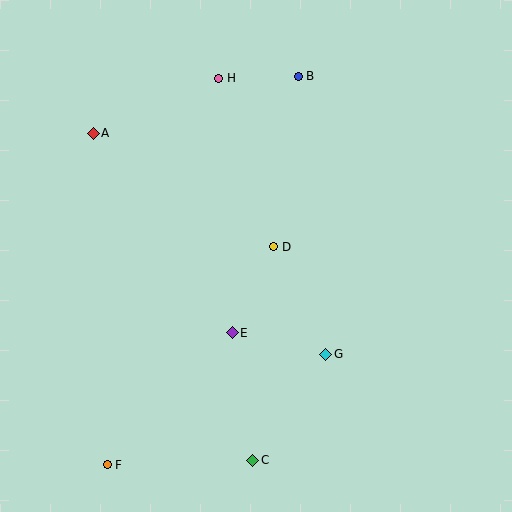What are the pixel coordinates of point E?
Point E is at (232, 333).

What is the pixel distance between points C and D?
The distance between C and D is 215 pixels.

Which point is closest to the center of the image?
Point D at (274, 247) is closest to the center.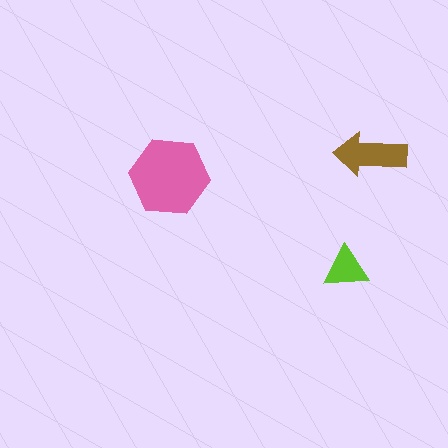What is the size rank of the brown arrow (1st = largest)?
2nd.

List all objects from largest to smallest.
The pink hexagon, the brown arrow, the lime triangle.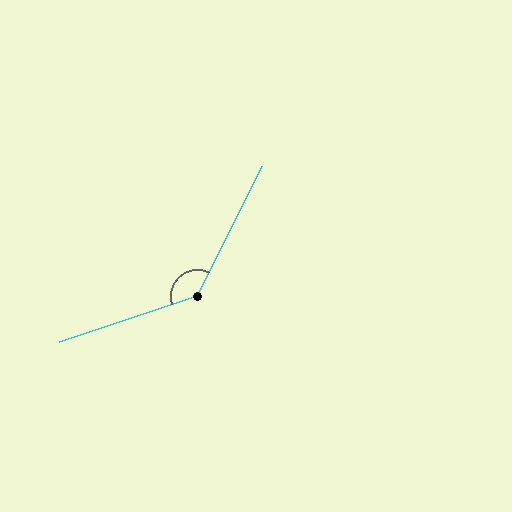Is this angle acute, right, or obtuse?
It is obtuse.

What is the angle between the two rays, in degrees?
Approximately 135 degrees.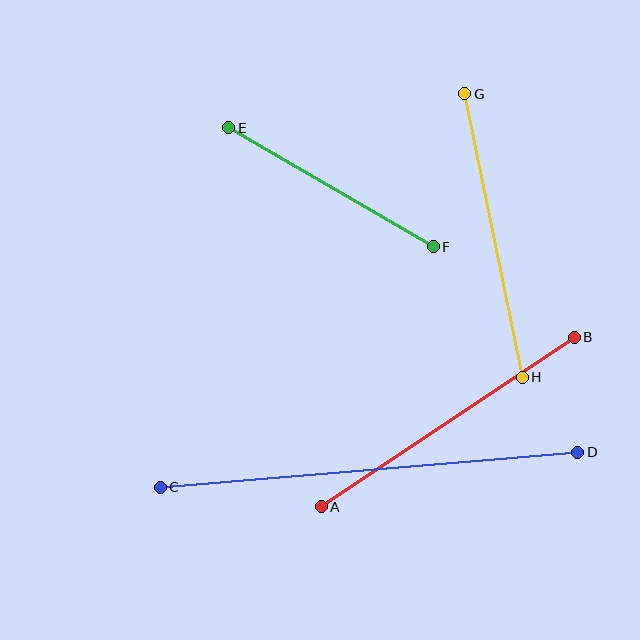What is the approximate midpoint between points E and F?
The midpoint is at approximately (331, 187) pixels.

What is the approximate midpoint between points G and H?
The midpoint is at approximately (493, 235) pixels.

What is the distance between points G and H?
The distance is approximately 289 pixels.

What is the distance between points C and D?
The distance is approximately 419 pixels.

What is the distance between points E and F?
The distance is approximately 237 pixels.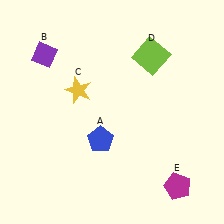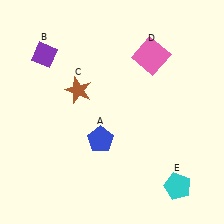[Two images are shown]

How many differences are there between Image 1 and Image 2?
There are 3 differences between the two images.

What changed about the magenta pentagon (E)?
In Image 1, E is magenta. In Image 2, it changed to cyan.